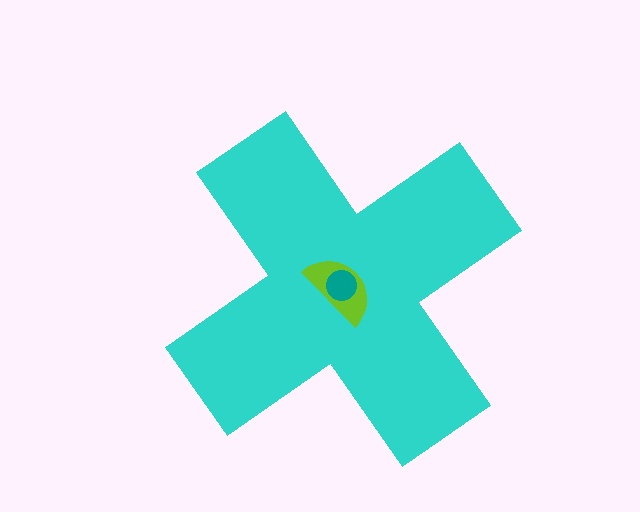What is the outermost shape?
The cyan cross.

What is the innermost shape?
The teal circle.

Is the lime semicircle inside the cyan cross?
Yes.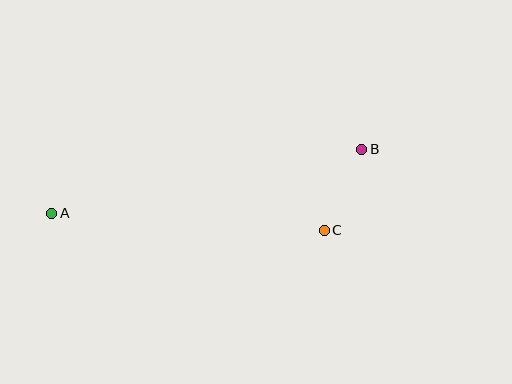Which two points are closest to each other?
Points B and C are closest to each other.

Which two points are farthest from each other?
Points A and B are farthest from each other.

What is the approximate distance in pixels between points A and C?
The distance between A and C is approximately 273 pixels.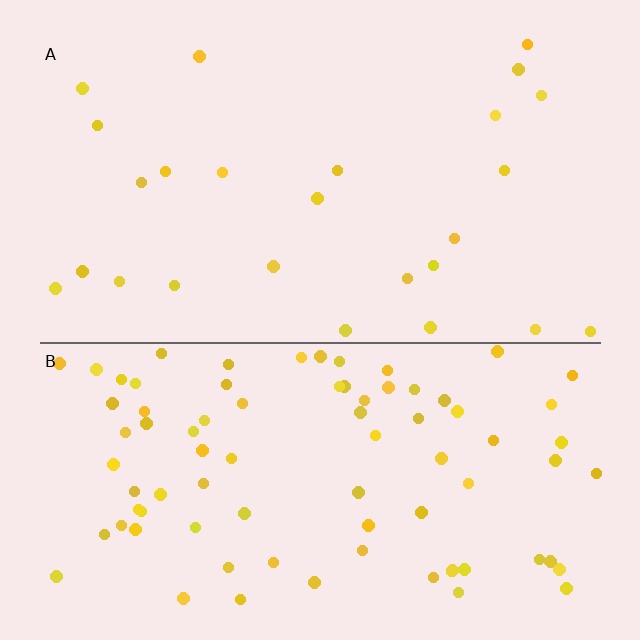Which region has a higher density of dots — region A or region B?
B (the bottom).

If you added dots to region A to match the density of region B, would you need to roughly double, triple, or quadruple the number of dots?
Approximately triple.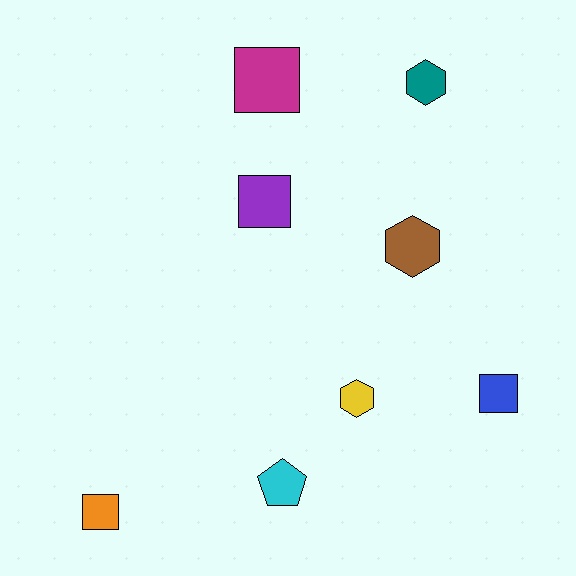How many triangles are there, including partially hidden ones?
There are no triangles.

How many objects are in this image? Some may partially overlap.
There are 8 objects.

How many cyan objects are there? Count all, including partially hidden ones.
There is 1 cyan object.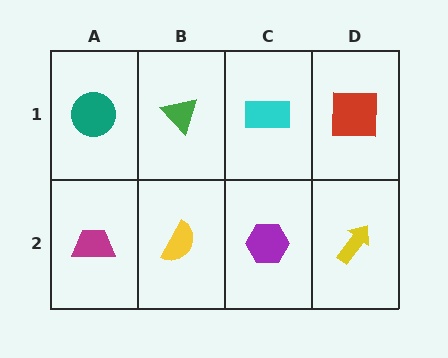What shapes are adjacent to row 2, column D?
A red square (row 1, column D), a purple hexagon (row 2, column C).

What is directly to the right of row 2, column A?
A yellow semicircle.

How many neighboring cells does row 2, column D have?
2.